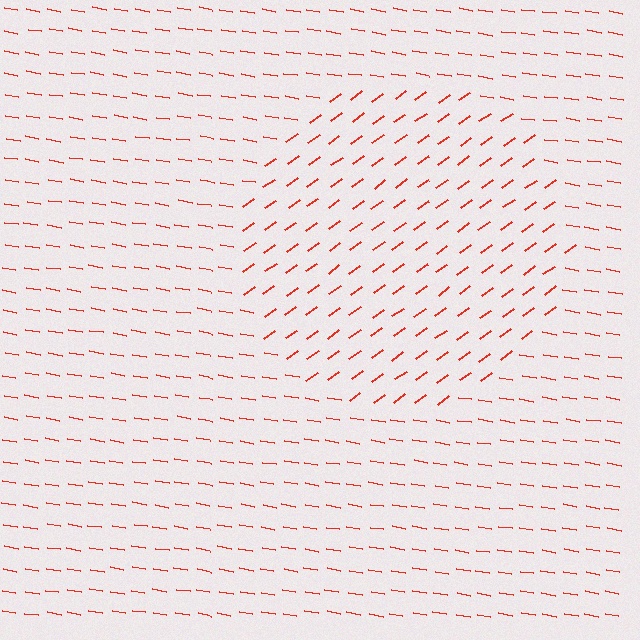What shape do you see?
I see a circle.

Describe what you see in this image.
The image is filled with small red line segments. A circle region in the image has lines oriented differently from the surrounding lines, creating a visible texture boundary.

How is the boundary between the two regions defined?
The boundary is defined purely by a change in line orientation (approximately 45 degrees difference). All lines are the same color and thickness.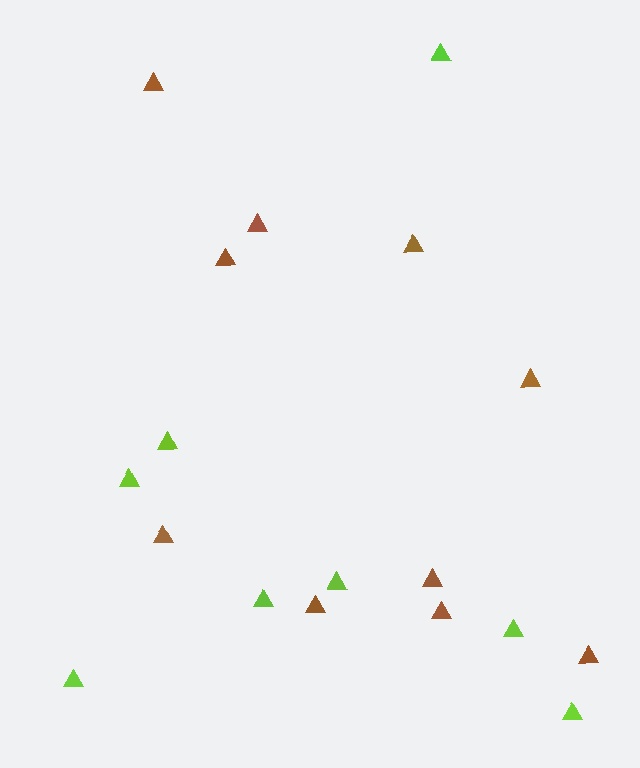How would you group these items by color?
There are 2 groups: one group of lime triangles (8) and one group of brown triangles (10).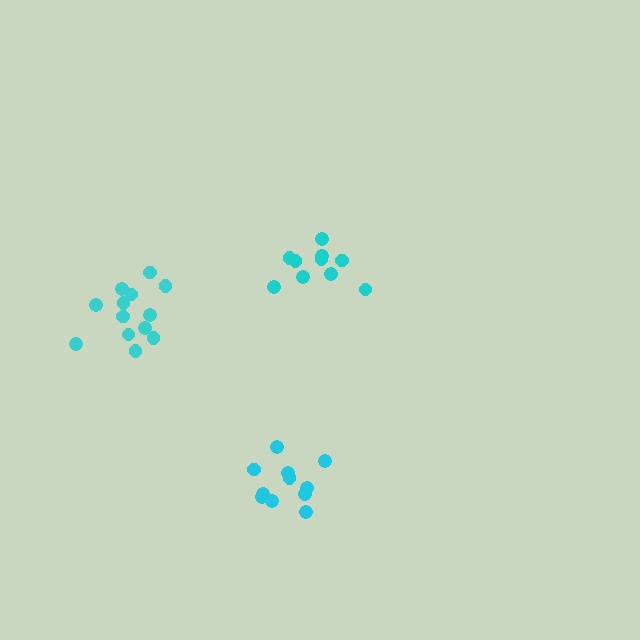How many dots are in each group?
Group 1: 10 dots, Group 2: 13 dots, Group 3: 11 dots (34 total).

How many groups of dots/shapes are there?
There are 3 groups.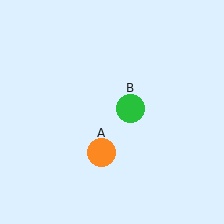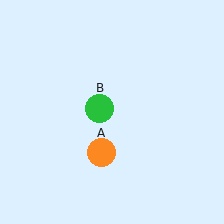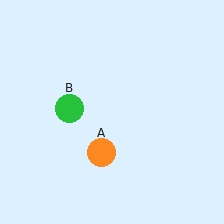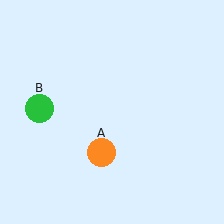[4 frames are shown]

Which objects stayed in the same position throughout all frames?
Orange circle (object A) remained stationary.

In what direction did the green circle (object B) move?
The green circle (object B) moved left.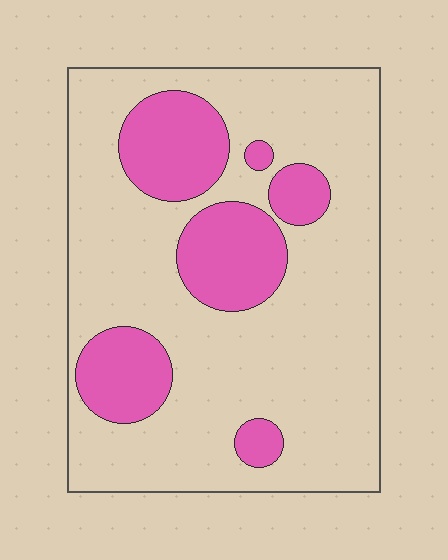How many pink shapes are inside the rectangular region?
6.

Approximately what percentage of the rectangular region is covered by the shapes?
Approximately 25%.